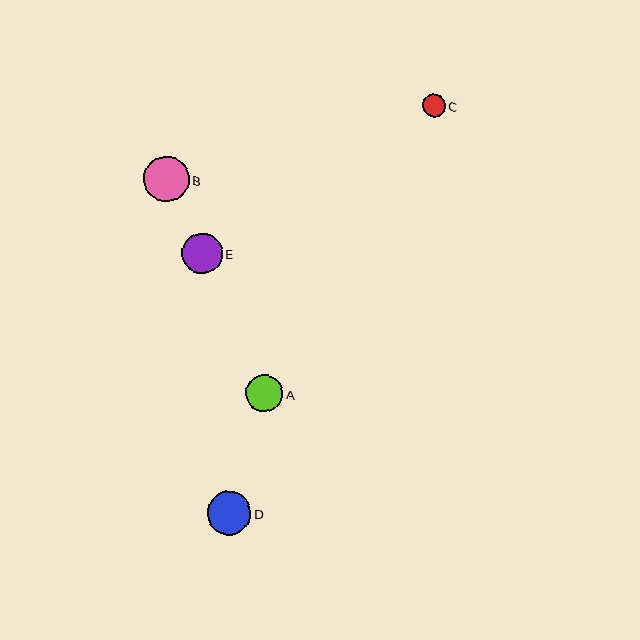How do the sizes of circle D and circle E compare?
Circle D and circle E are approximately the same size.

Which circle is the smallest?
Circle C is the smallest with a size of approximately 23 pixels.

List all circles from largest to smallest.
From largest to smallest: B, D, E, A, C.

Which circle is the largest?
Circle B is the largest with a size of approximately 45 pixels.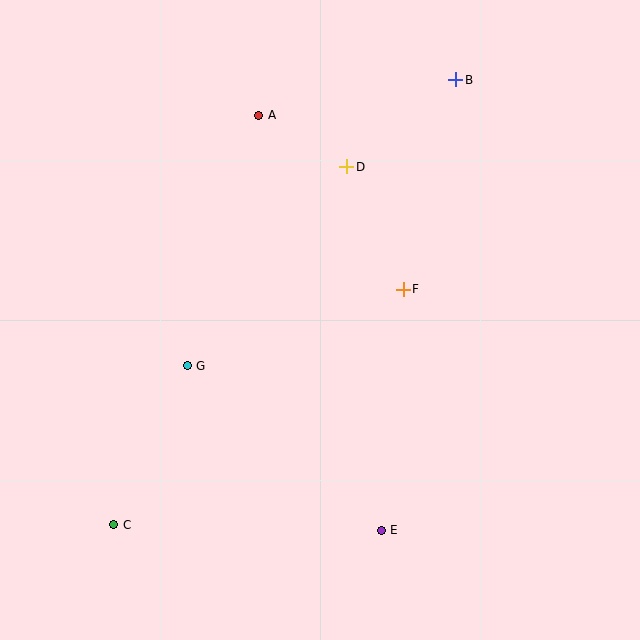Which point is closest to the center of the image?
Point F at (403, 289) is closest to the center.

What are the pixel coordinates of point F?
Point F is at (403, 289).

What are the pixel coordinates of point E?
Point E is at (381, 530).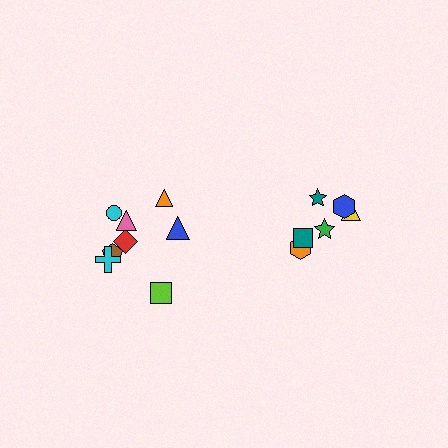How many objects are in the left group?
There are 8 objects.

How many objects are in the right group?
There are 6 objects.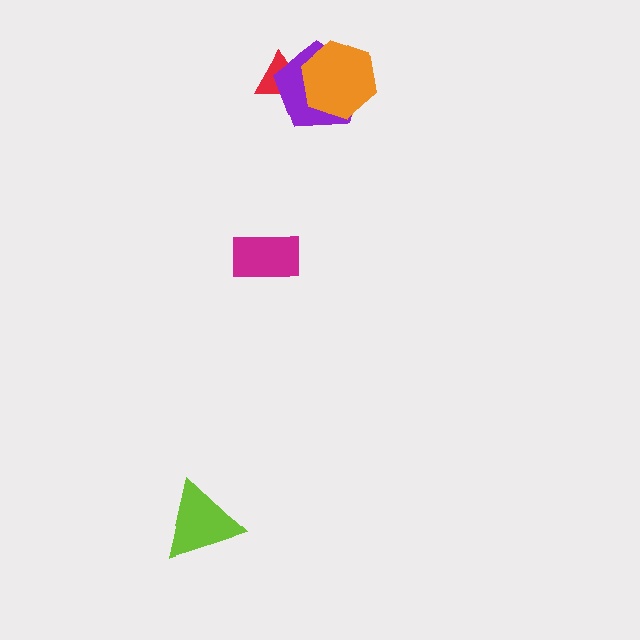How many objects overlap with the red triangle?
2 objects overlap with the red triangle.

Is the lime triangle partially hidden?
No, no other shape covers it.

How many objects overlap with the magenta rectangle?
0 objects overlap with the magenta rectangle.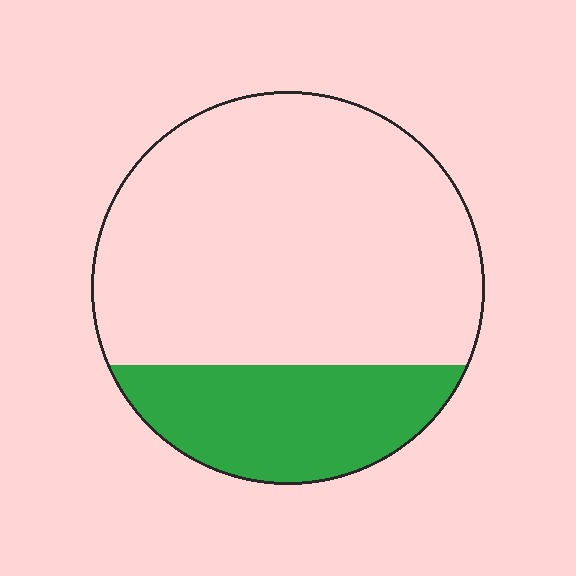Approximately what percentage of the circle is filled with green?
Approximately 25%.